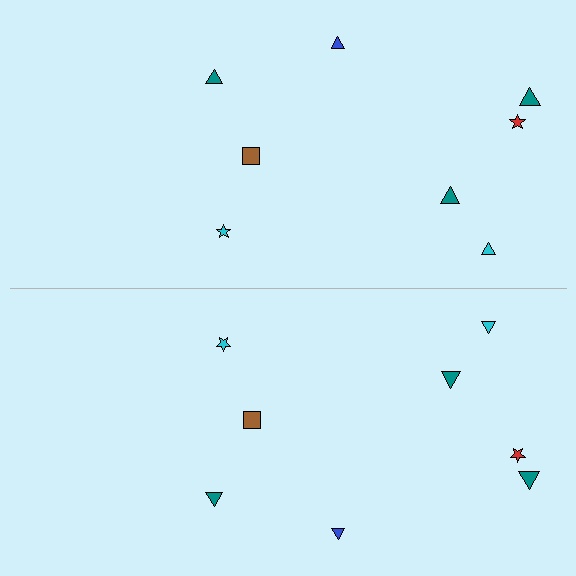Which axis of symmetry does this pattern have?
The pattern has a horizontal axis of symmetry running through the center of the image.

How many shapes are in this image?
There are 16 shapes in this image.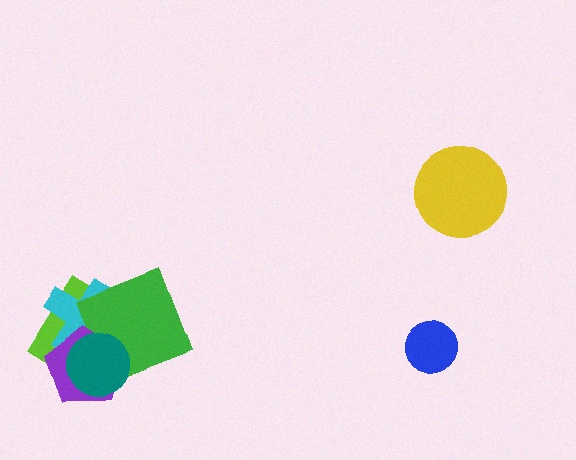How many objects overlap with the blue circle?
0 objects overlap with the blue circle.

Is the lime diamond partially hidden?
Yes, it is partially covered by another shape.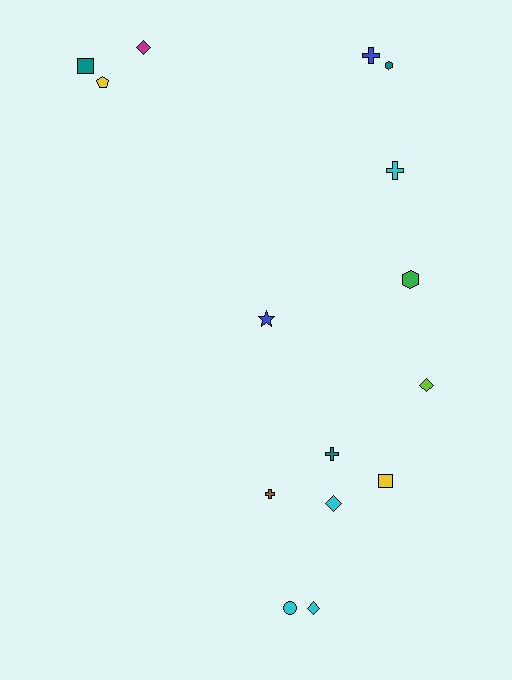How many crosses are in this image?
There are 4 crosses.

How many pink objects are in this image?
There are no pink objects.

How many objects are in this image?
There are 15 objects.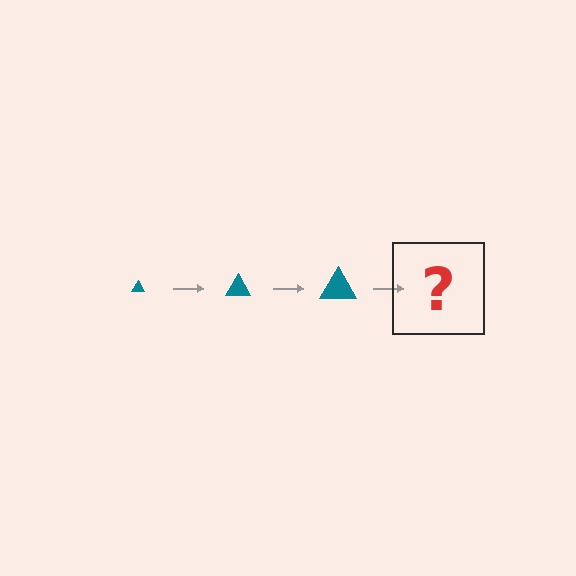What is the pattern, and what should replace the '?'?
The pattern is that the triangle gets progressively larger each step. The '?' should be a teal triangle, larger than the previous one.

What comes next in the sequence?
The next element should be a teal triangle, larger than the previous one.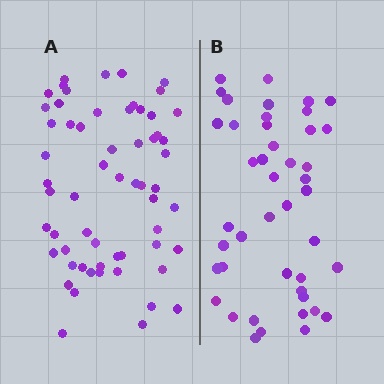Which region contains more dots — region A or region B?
Region A (the left region) has more dots.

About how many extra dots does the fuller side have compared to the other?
Region A has approximately 15 more dots than region B.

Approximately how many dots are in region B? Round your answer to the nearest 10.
About 40 dots. (The exact count is 44, which rounds to 40.)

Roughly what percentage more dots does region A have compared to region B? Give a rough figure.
About 35% more.